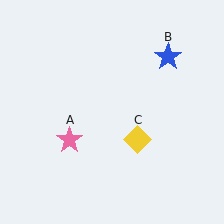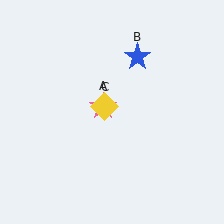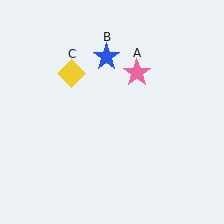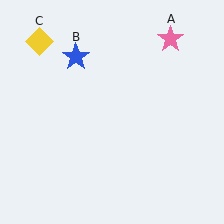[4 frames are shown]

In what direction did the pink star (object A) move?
The pink star (object A) moved up and to the right.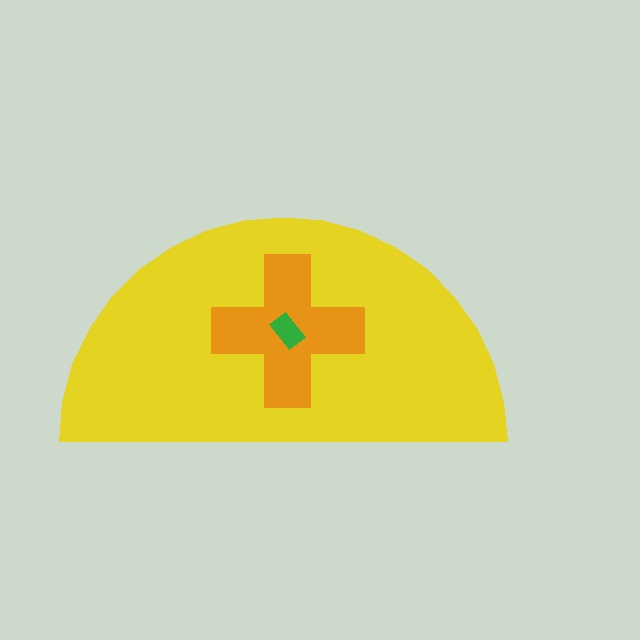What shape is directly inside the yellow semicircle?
The orange cross.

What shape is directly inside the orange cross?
The green rectangle.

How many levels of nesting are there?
3.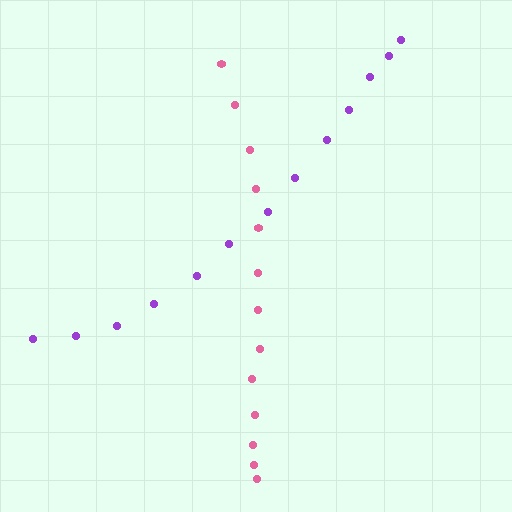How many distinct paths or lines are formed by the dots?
There are 2 distinct paths.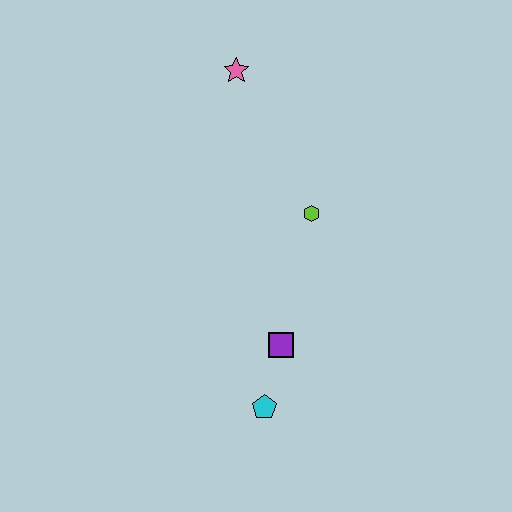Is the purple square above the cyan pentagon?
Yes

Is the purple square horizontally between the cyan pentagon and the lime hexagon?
Yes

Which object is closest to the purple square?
The cyan pentagon is closest to the purple square.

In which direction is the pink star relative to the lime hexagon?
The pink star is above the lime hexagon.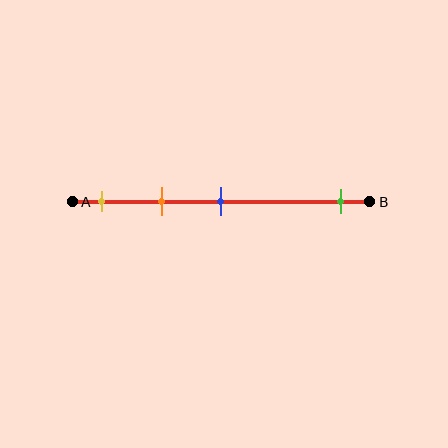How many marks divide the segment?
There are 4 marks dividing the segment.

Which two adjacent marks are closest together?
The yellow and orange marks are the closest adjacent pair.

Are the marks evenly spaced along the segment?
No, the marks are not evenly spaced.